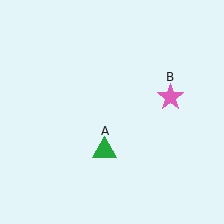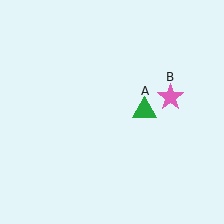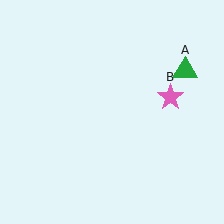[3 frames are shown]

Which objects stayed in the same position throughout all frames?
Pink star (object B) remained stationary.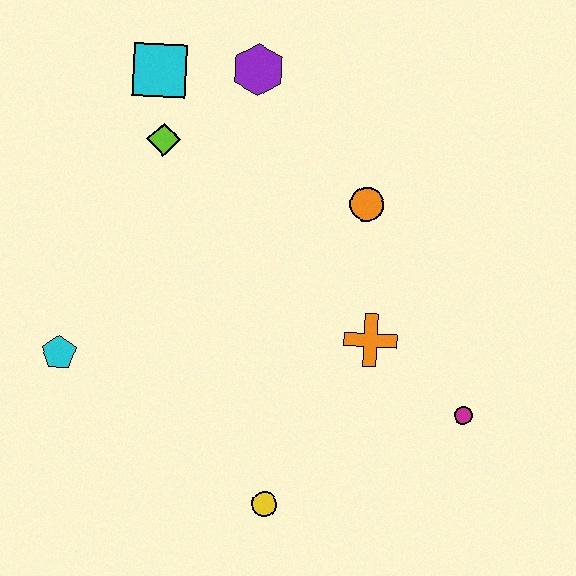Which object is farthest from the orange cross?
The cyan square is farthest from the orange cross.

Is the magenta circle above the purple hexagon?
No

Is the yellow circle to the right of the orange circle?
No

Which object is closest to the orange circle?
The orange cross is closest to the orange circle.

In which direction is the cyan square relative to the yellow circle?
The cyan square is above the yellow circle.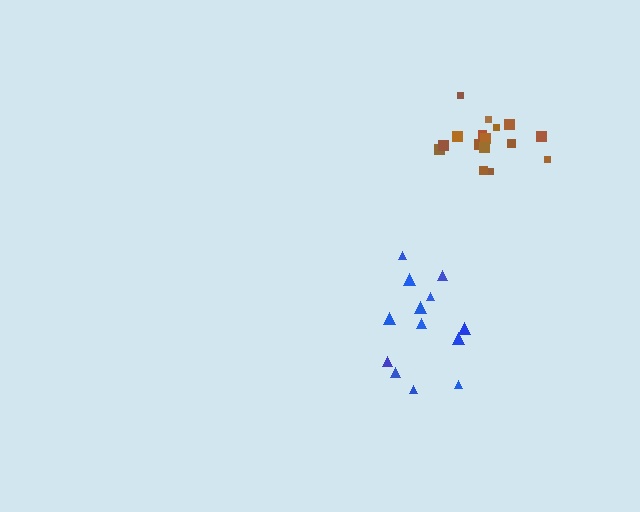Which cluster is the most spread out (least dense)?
Blue.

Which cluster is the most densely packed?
Brown.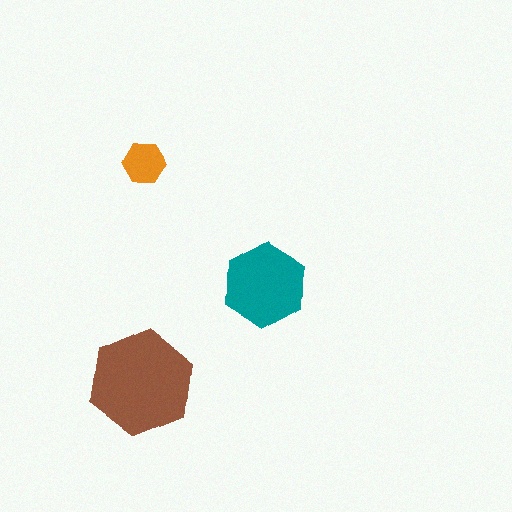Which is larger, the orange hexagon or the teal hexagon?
The teal one.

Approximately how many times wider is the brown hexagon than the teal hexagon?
About 1.5 times wider.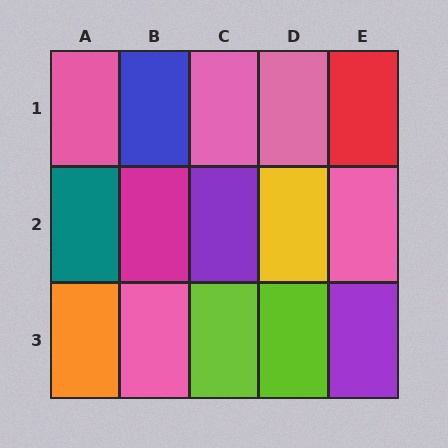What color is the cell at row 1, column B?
Blue.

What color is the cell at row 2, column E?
Pink.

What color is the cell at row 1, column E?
Red.